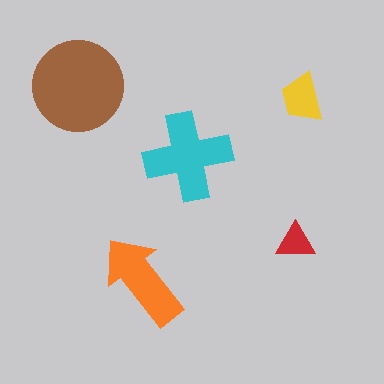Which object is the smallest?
The red triangle.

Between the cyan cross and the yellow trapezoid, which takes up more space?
The cyan cross.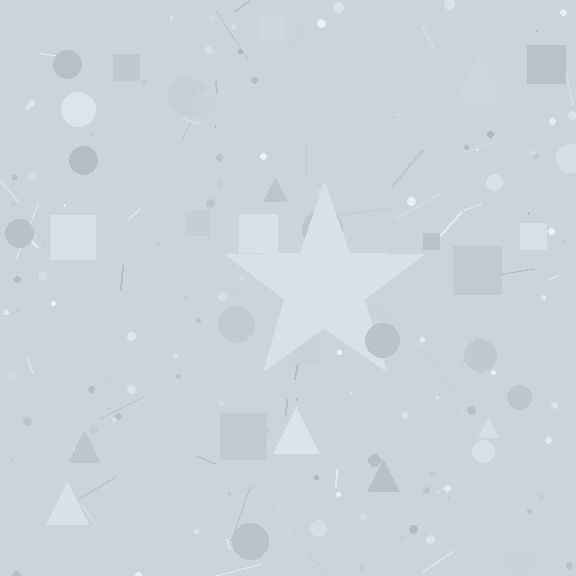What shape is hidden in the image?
A star is hidden in the image.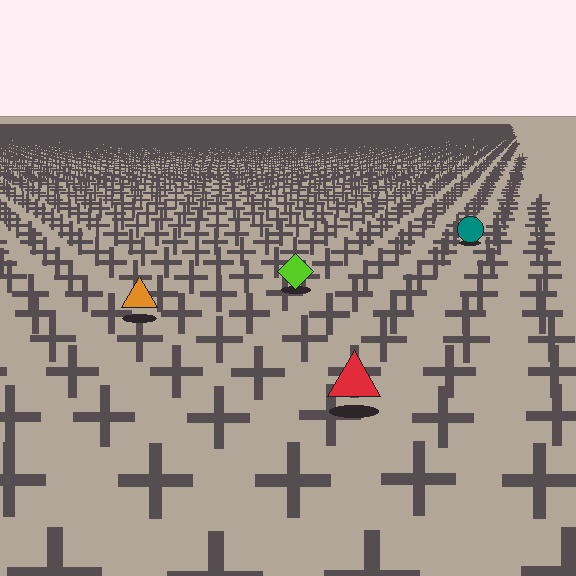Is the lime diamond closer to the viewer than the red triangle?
No. The red triangle is closer — you can tell from the texture gradient: the ground texture is coarser near it.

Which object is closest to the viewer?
The red triangle is closest. The texture marks near it are larger and more spread out.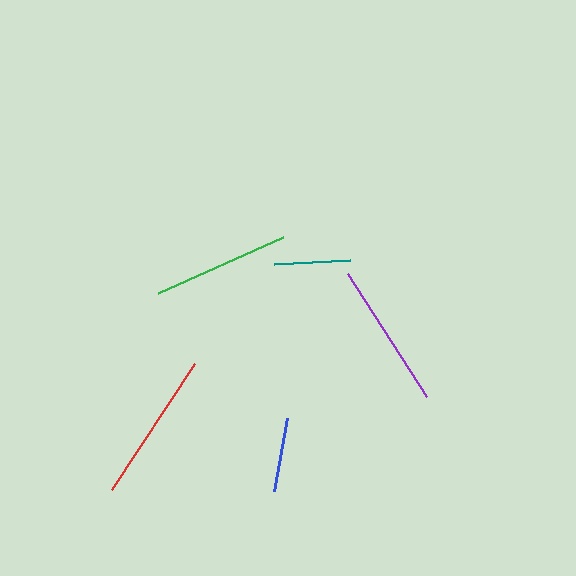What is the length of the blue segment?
The blue segment is approximately 74 pixels long.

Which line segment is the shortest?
The blue line is the shortest at approximately 74 pixels.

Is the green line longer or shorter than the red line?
The red line is longer than the green line.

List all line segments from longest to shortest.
From longest to shortest: red, purple, green, teal, blue.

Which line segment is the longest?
The red line is the longest at approximately 152 pixels.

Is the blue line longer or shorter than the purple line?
The purple line is longer than the blue line.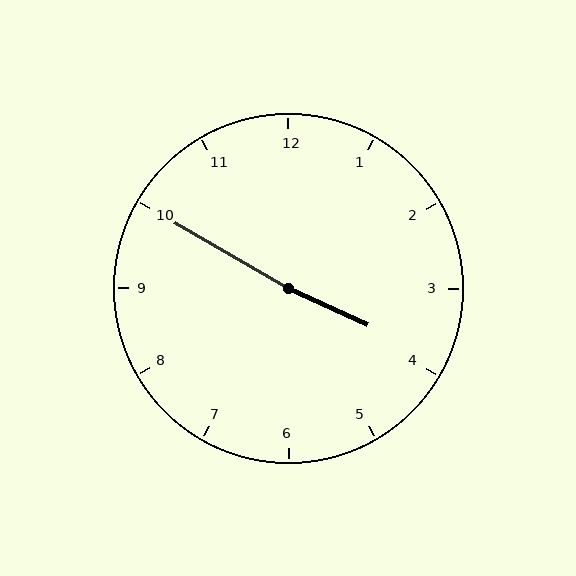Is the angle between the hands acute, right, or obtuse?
It is obtuse.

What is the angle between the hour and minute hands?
Approximately 175 degrees.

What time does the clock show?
3:50.